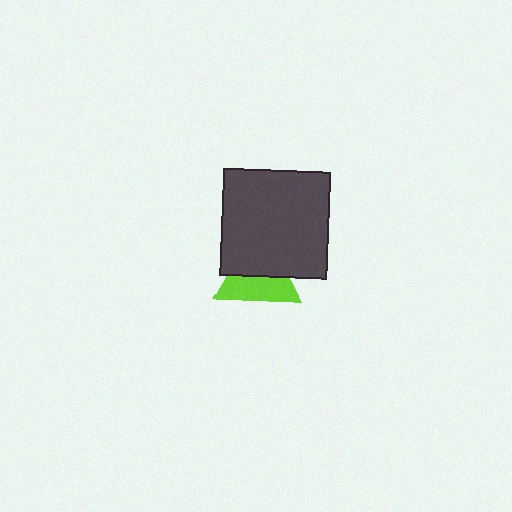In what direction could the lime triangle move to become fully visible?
The lime triangle could move down. That would shift it out from behind the dark gray square entirely.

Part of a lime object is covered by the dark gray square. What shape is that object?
It is a triangle.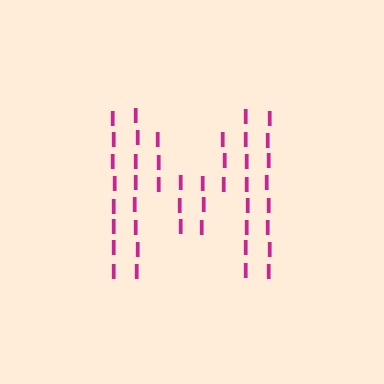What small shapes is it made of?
It is made of small letter I's.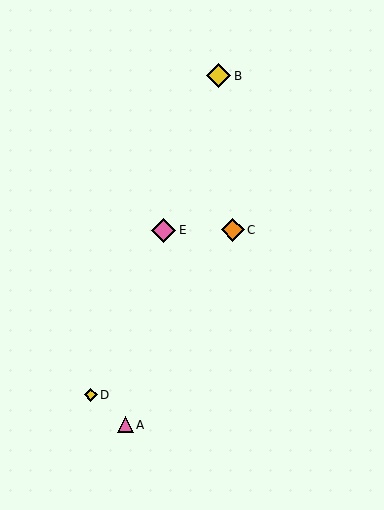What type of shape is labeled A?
Shape A is a pink triangle.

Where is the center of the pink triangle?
The center of the pink triangle is at (125, 425).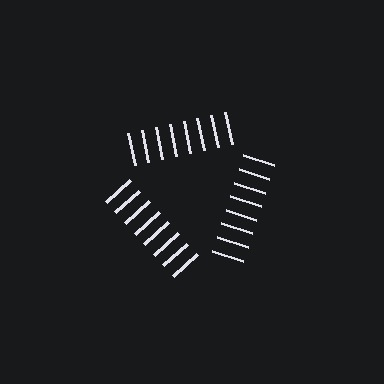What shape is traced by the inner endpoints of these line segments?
An illusory triangle — the line segments terminate on its edges but no continuous stroke is drawn.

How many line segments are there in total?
24 — 8 along each of the 3 edges.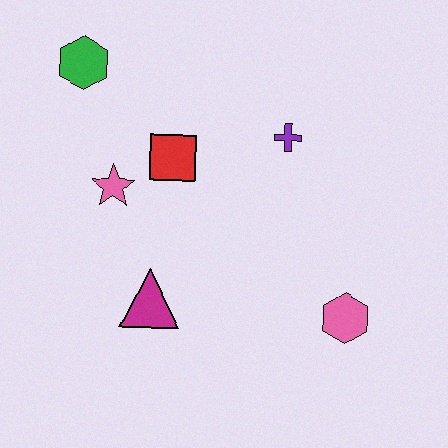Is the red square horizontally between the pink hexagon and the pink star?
Yes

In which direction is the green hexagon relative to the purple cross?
The green hexagon is to the left of the purple cross.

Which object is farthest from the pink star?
The pink hexagon is farthest from the pink star.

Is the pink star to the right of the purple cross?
No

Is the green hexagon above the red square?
Yes